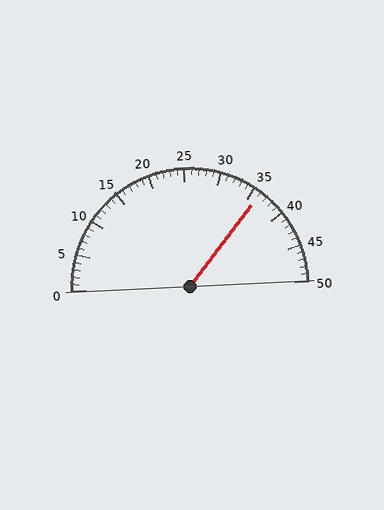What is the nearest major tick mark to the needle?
The nearest major tick mark is 35.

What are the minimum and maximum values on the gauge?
The gauge ranges from 0 to 50.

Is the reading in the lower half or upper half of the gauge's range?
The reading is in the upper half of the range (0 to 50).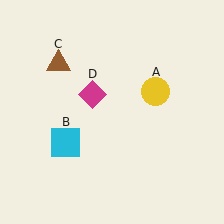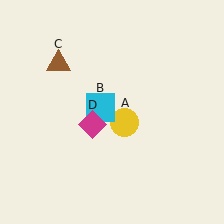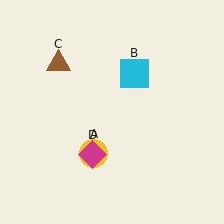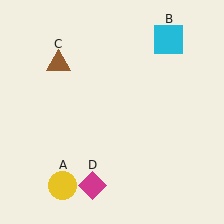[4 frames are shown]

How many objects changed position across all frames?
3 objects changed position: yellow circle (object A), cyan square (object B), magenta diamond (object D).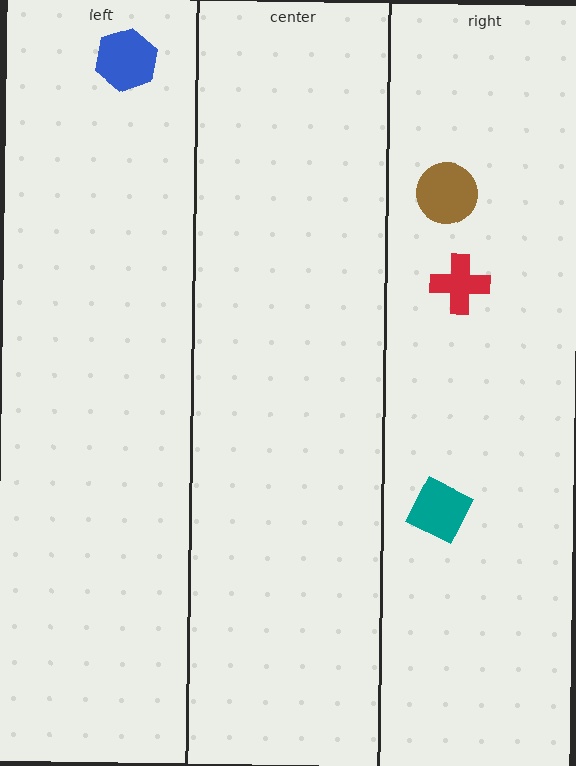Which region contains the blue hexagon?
The left region.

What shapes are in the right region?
The teal square, the red cross, the brown circle.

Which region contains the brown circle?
The right region.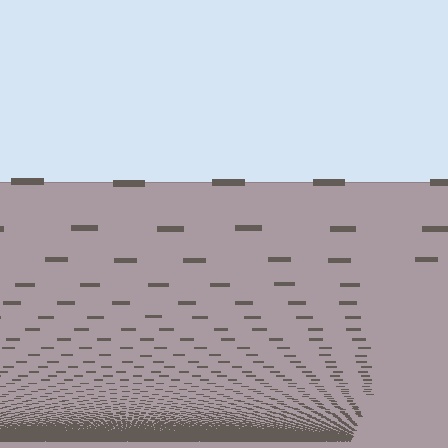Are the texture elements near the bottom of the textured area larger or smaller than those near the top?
Smaller. The gradient is inverted — elements near the bottom are smaller and denser.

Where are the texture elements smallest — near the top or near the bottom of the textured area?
Near the bottom.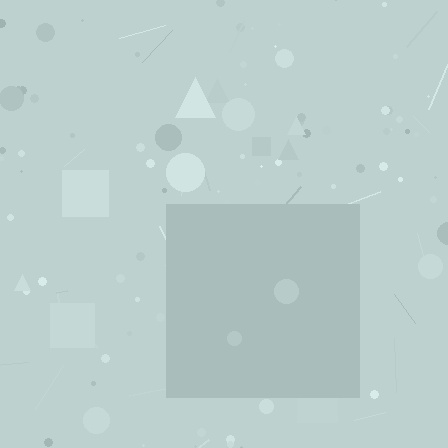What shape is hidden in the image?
A square is hidden in the image.